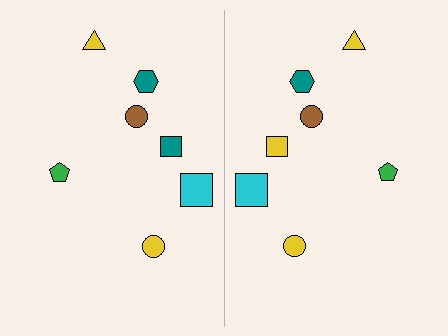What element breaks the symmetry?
The yellow square on the right side breaks the symmetry — its mirror counterpart is teal.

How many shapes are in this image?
There are 14 shapes in this image.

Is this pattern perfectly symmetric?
No, the pattern is not perfectly symmetric. The yellow square on the right side breaks the symmetry — its mirror counterpart is teal.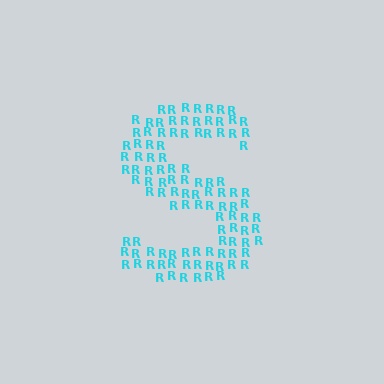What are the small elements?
The small elements are letter R's.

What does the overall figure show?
The overall figure shows the letter S.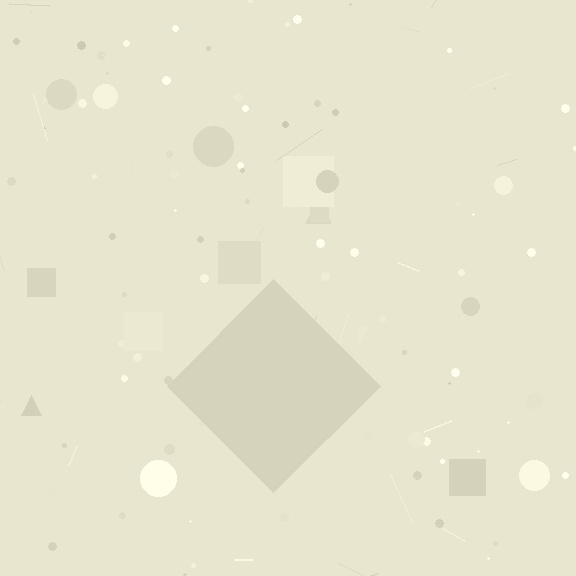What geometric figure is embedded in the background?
A diamond is embedded in the background.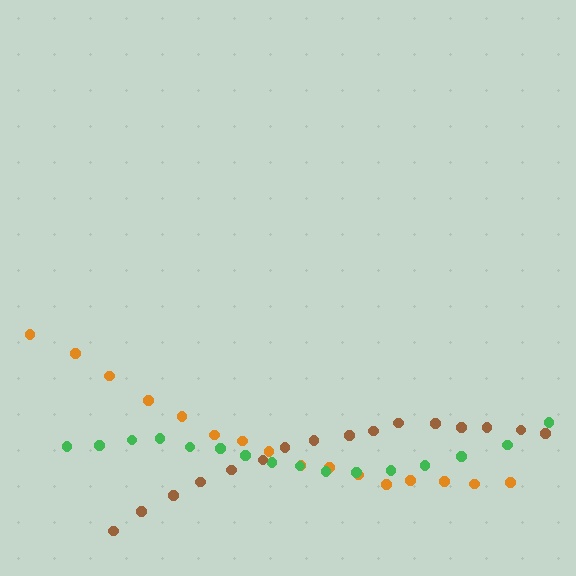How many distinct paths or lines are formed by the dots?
There are 3 distinct paths.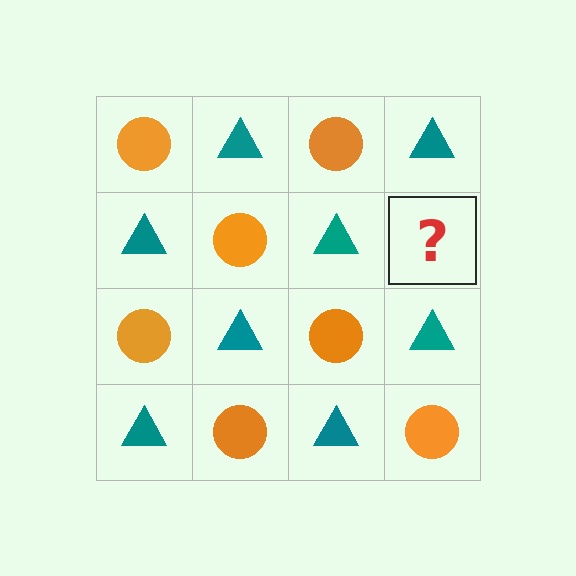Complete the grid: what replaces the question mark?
The question mark should be replaced with an orange circle.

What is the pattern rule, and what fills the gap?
The rule is that it alternates orange circle and teal triangle in a checkerboard pattern. The gap should be filled with an orange circle.